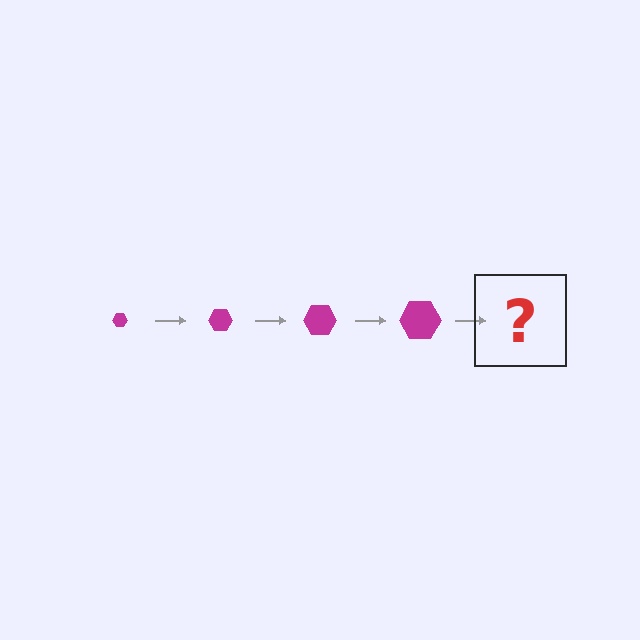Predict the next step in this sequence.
The next step is a magenta hexagon, larger than the previous one.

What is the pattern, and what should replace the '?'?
The pattern is that the hexagon gets progressively larger each step. The '?' should be a magenta hexagon, larger than the previous one.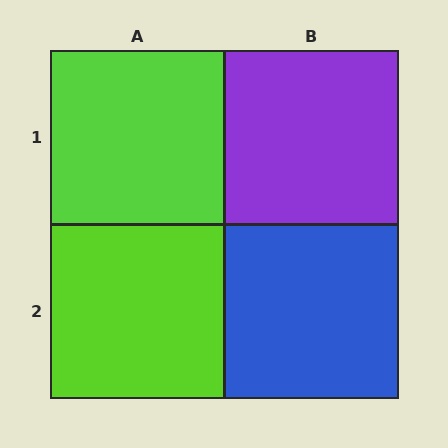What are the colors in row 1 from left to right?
Lime, purple.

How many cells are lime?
2 cells are lime.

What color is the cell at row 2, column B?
Blue.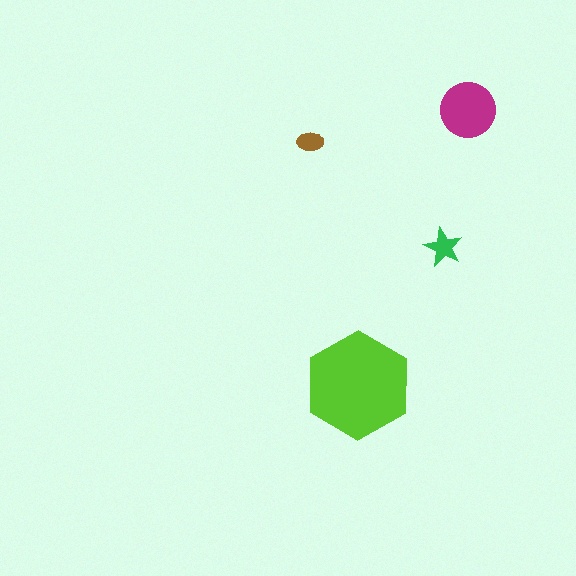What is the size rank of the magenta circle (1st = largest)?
2nd.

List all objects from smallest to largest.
The brown ellipse, the green star, the magenta circle, the lime hexagon.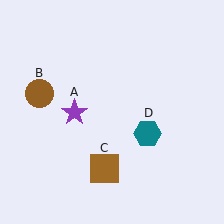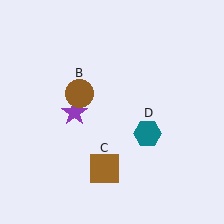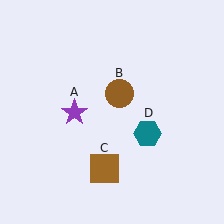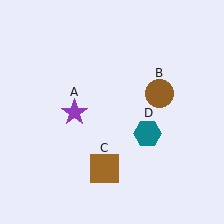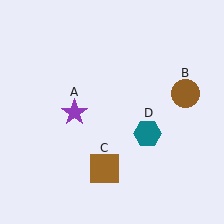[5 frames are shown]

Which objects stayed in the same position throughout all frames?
Purple star (object A) and brown square (object C) and teal hexagon (object D) remained stationary.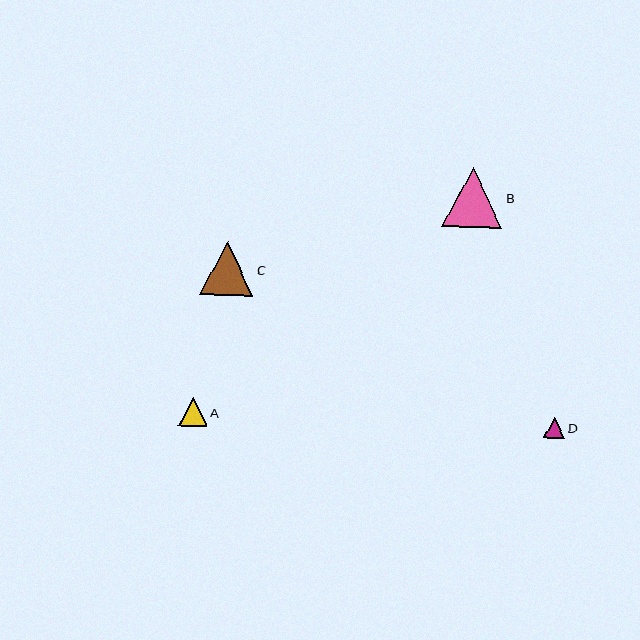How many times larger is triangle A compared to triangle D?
Triangle A is approximately 1.4 times the size of triangle D.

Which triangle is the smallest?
Triangle D is the smallest with a size of approximately 21 pixels.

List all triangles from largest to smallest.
From largest to smallest: B, C, A, D.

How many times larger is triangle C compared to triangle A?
Triangle C is approximately 1.9 times the size of triangle A.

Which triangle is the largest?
Triangle B is the largest with a size of approximately 60 pixels.